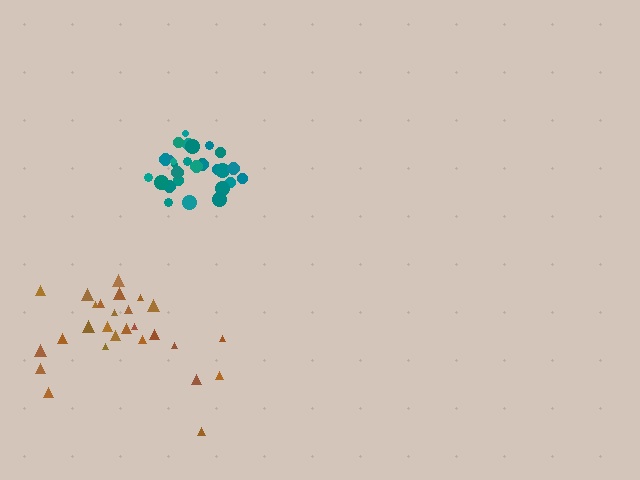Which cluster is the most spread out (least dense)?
Brown.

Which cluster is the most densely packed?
Teal.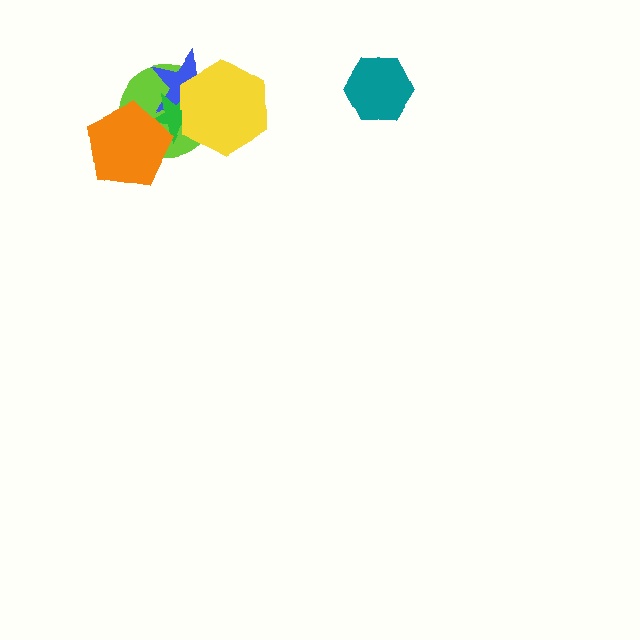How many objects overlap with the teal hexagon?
0 objects overlap with the teal hexagon.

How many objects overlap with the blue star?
3 objects overlap with the blue star.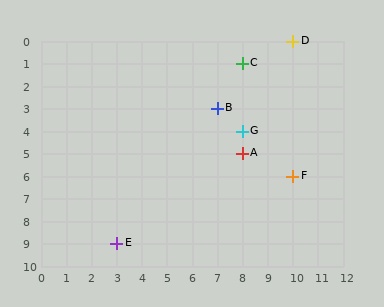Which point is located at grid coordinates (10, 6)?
Point F is at (10, 6).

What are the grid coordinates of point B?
Point B is at grid coordinates (7, 3).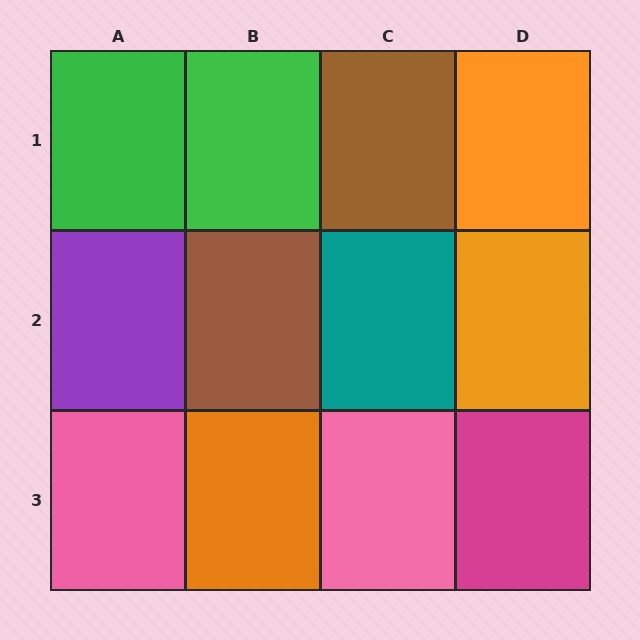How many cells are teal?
1 cell is teal.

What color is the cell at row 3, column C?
Pink.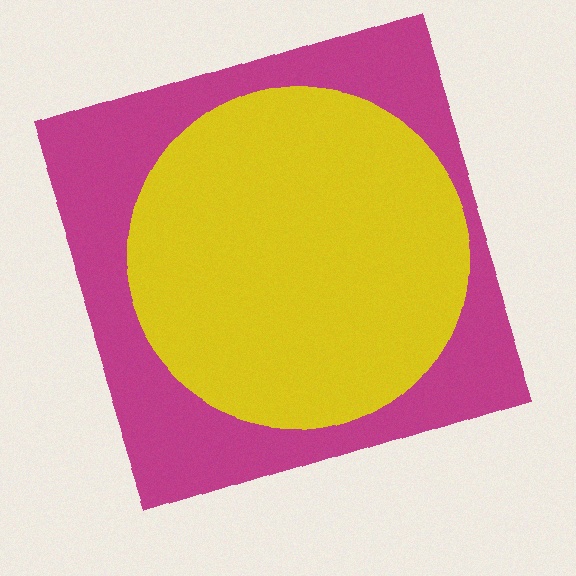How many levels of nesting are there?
2.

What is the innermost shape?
The yellow circle.